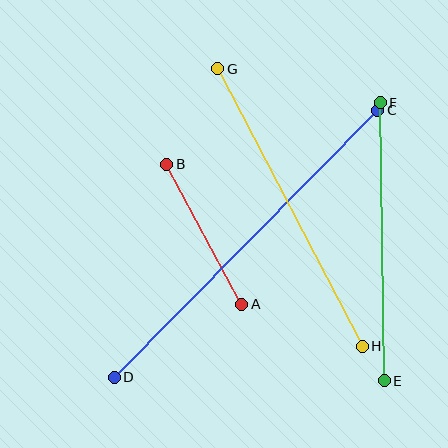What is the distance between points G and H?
The distance is approximately 313 pixels.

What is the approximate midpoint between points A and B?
The midpoint is at approximately (204, 234) pixels.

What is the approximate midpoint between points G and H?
The midpoint is at approximately (290, 207) pixels.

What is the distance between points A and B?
The distance is approximately 159 pixels.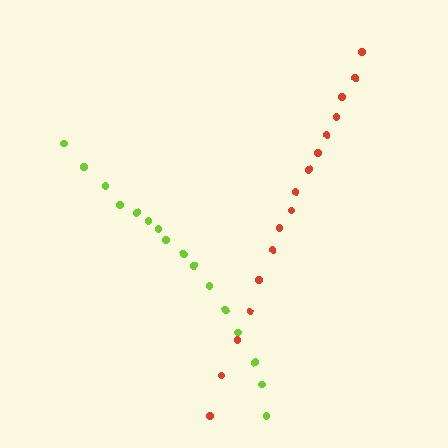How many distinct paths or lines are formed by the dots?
There are 2 distinct paths.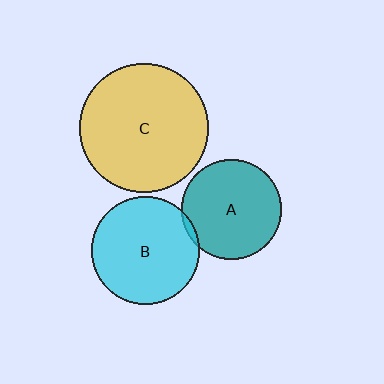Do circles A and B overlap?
Yes.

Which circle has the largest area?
Circle C (yellow).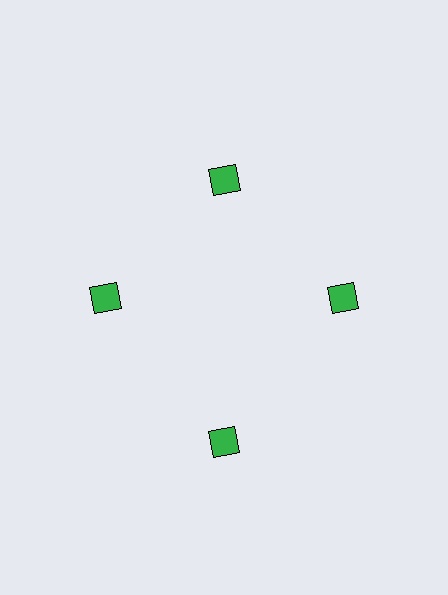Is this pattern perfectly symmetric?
No. The 4 green squares are arranged in a ring, but one element near the 6 o'clock position is pushed outward from the center, breaking the 4-fold rotational symmetry.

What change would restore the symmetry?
The symmetry would be restored by moving it inward, back onto the ring so that all 4 squares sit at equal angles and equal distance from the center.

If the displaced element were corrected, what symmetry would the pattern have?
It would have 4-fold rotational symmetry — the pattern would map onto itself every 90 degrees.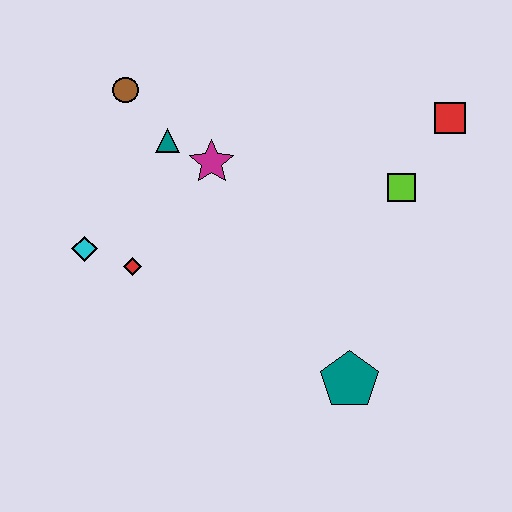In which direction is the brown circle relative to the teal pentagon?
The brown circle is above the teal pentagon.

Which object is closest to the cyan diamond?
The red diamond is closest to the cyan diamond.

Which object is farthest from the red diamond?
The red square is farthest from the red diamond.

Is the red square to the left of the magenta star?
No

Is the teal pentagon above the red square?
No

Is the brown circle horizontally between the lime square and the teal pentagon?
No